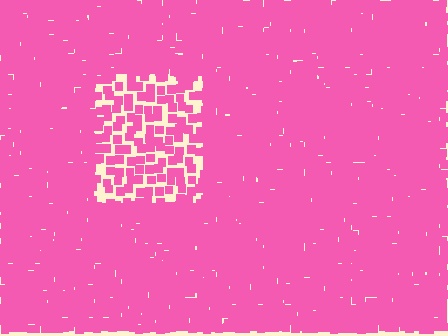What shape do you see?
I see a rectangle.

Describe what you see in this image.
The image contains small pink elements arranged at two different densities. A rectangle-shaped region is visible where the elements are less densely packed than the surrounding area.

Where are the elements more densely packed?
The elements are more densely packed outside the rectangle boundary.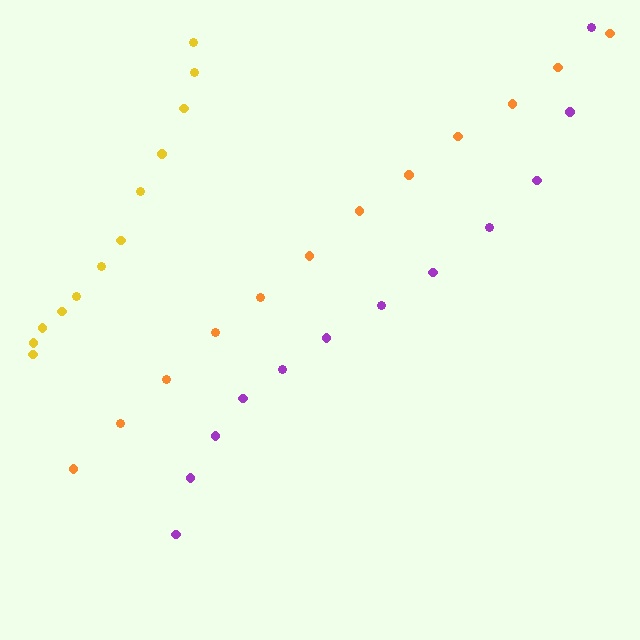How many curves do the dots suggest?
There are 3 distinct paths.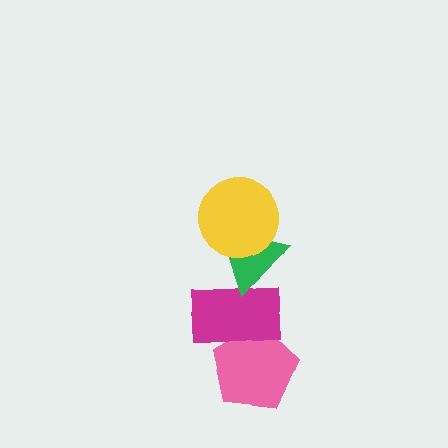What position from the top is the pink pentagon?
The pink pentagon is 4th from the top.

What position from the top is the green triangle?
The green triangle is 2nd from the top.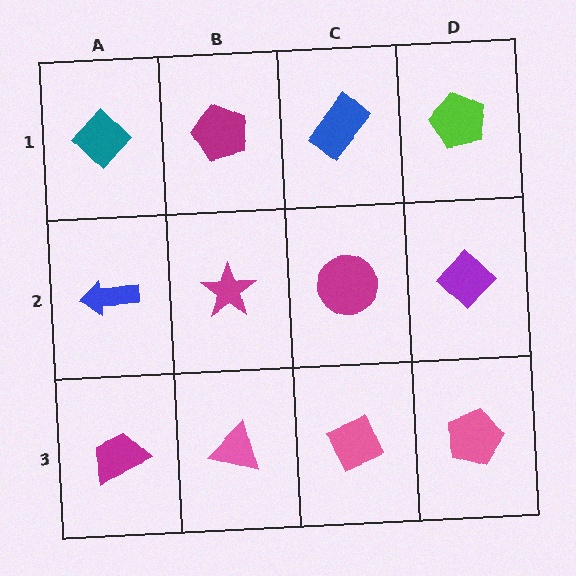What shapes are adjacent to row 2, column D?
A lime pentagon (row 1, column D), a pink pentagon (row 3, column D), a magenta circle (row 2, column C).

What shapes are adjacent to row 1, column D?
A purple diamond (row 2, column D), a blue rectangle (row 1, column C).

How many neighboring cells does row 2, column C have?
4.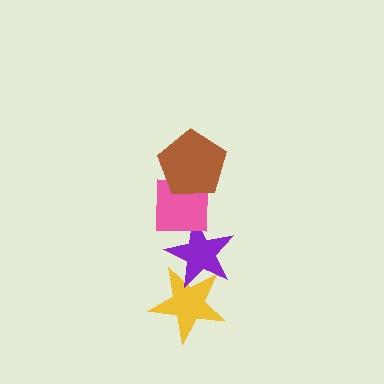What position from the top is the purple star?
The purple star is 3rd from the top.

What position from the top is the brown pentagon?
The brown pentagon is 1st from the top.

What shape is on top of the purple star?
The pink square is on top of the purple star.